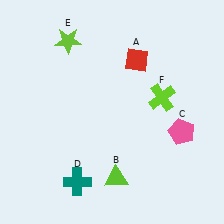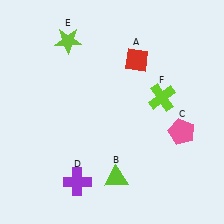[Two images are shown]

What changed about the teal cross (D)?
In Image 1, D is teal. In Image 2, it changed to purple.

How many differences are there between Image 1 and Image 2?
There is 1 difference between the two images.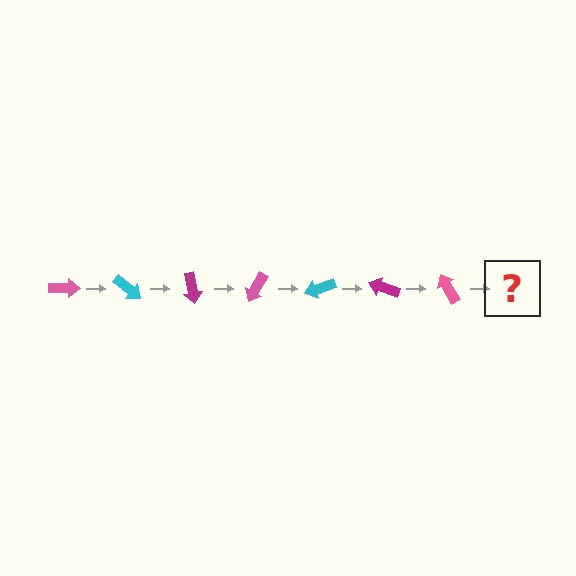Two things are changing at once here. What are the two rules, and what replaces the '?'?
The two rules are that it rotates 40 degrees each step and the color cycles through pink, cyan, and magenta. The '?' should be a cyan arrow, rotated 280 degrees from the start.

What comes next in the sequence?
The next element should be a cyan arrow, rotated 280 degrees from the start.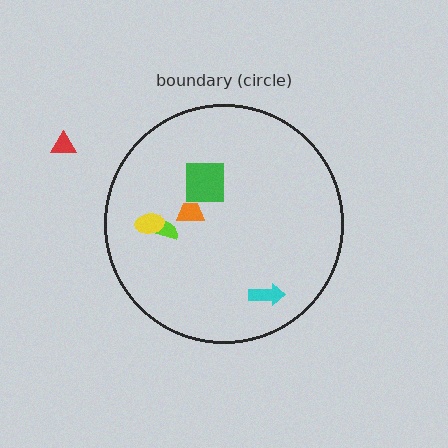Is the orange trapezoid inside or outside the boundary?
Inside.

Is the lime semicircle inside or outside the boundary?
Inside.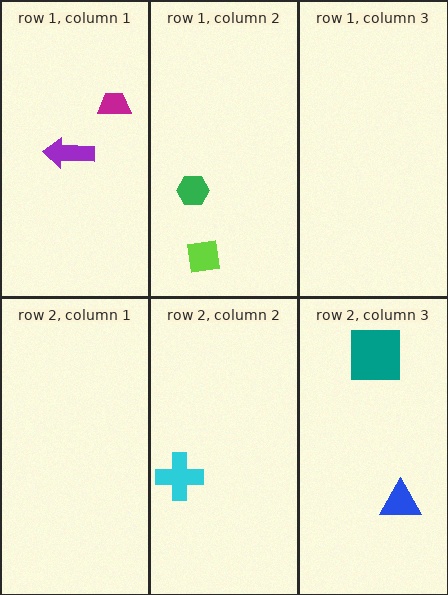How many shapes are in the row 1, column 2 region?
2.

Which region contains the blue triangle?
The row 2, column 3 region.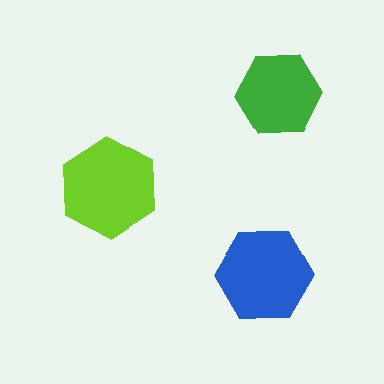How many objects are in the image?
There are 3 objects in the image.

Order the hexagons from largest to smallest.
the lime one, the blue one, the green one.